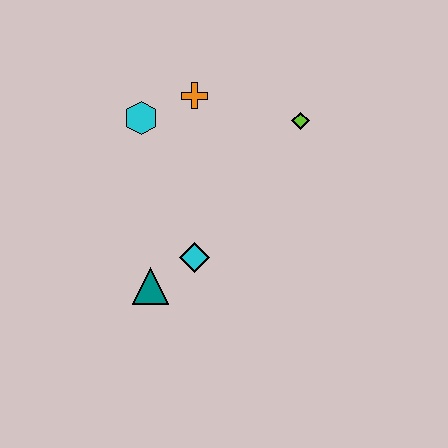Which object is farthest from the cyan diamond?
The lime diamond is farthest from the cyan diamond.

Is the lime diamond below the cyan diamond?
No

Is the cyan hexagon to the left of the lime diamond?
Yes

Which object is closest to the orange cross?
The cyan hexagon is closest to the orange cross.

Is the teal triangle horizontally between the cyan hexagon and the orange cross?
Yes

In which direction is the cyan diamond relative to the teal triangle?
The cyan diamond is to the right of the teal triangle.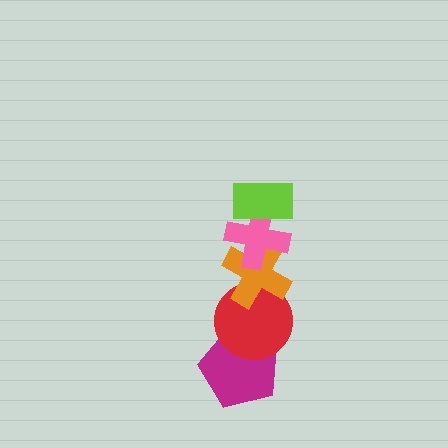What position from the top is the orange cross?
The orange cross is 3rd from the top.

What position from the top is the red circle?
The red circle is 4th from the top.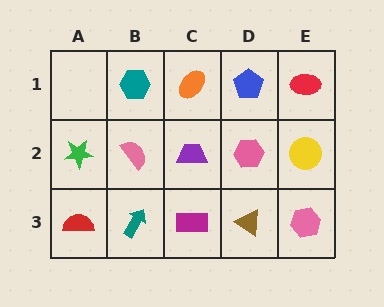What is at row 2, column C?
A purple trapezoid.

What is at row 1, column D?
A blue pentagon.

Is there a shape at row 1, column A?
No, that cell is empty.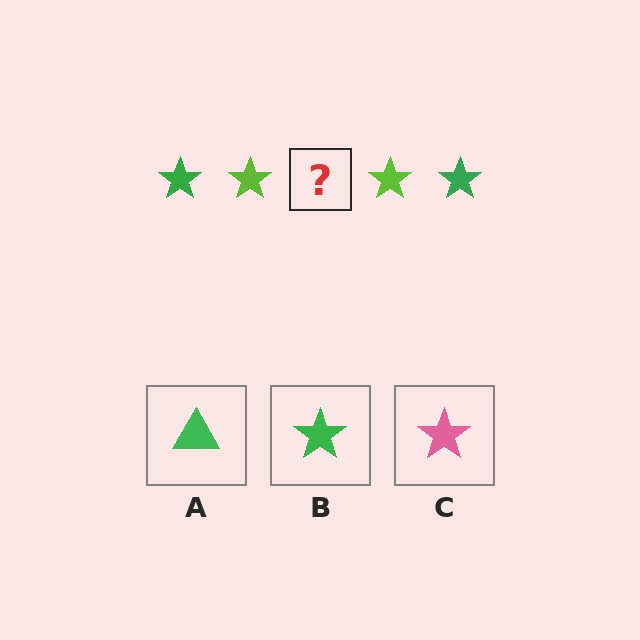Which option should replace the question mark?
Option B.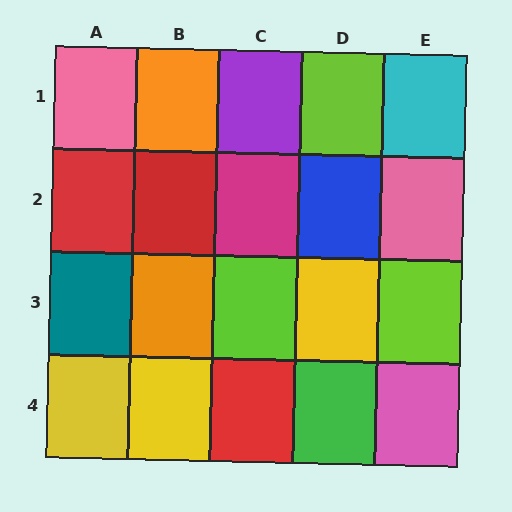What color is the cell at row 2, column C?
Magenta.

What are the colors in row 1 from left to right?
Pink, orange, purple, lime, cyan.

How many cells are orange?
2 cells are orange.